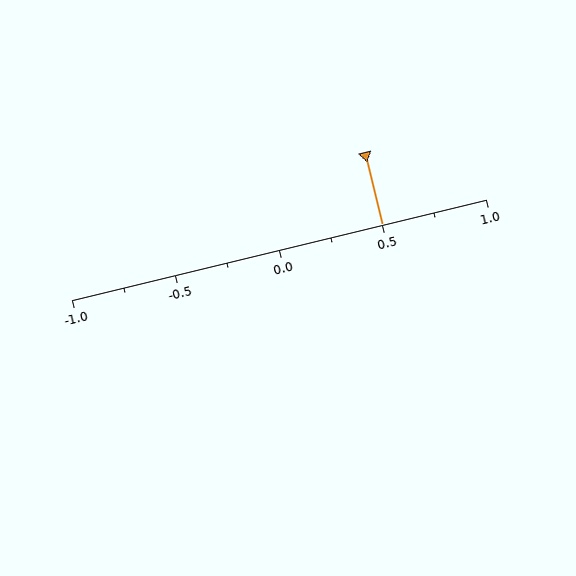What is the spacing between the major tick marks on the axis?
The major ticks are spaced 0.5 apart.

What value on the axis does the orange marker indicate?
The marker indicates approximately 0.5.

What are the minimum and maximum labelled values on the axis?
The axis runs from -1.0 to 1.0.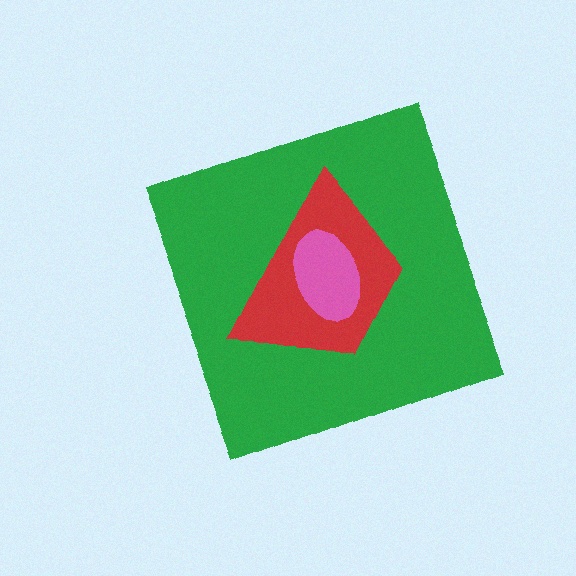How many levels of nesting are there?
3.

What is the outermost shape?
The green diamond.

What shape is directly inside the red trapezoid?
The pink ellipse.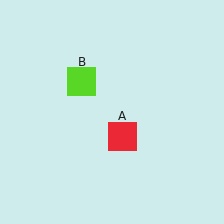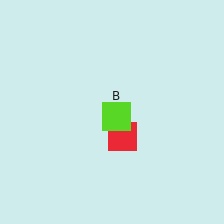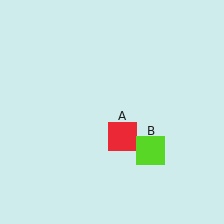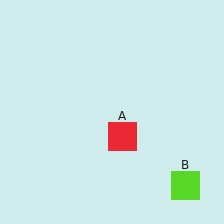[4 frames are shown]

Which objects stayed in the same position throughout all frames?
Red square (object A) remained stationary.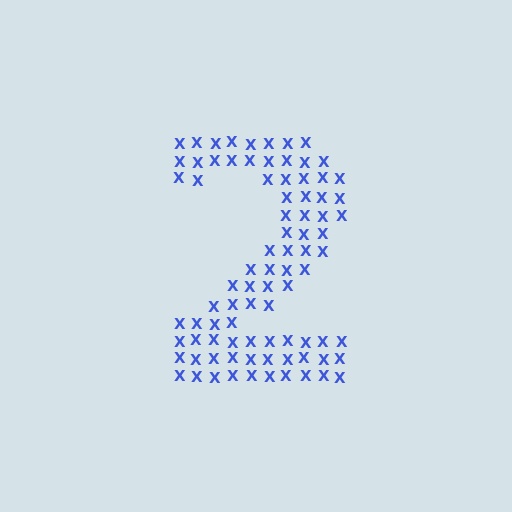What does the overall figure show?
The overall figure shows the digit 2.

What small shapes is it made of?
It is made of small letter X's.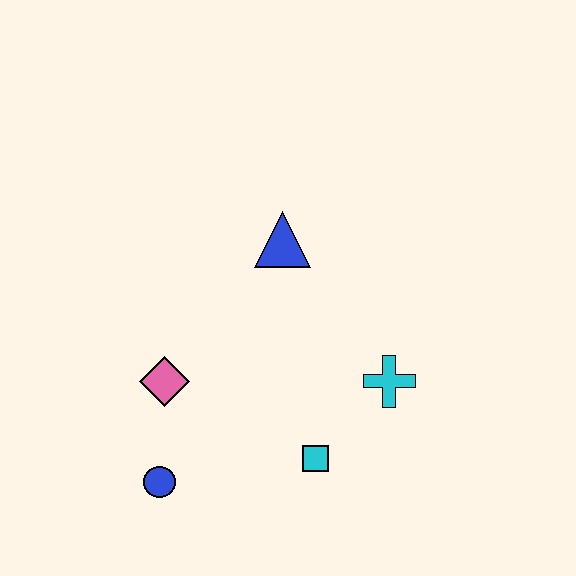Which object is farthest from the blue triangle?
The blue circle is farthest from the blue triangle.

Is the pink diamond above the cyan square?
Yes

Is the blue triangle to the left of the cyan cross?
Yes